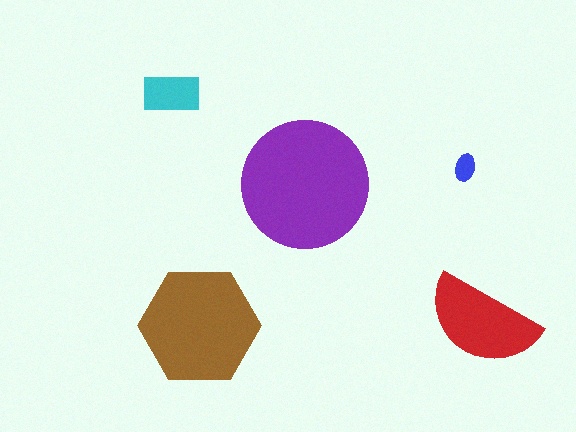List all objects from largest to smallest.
The purple circle, the brown hexagon, the red semicircle, the cyan rectangle, the blue ellipse.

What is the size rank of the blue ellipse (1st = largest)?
5th.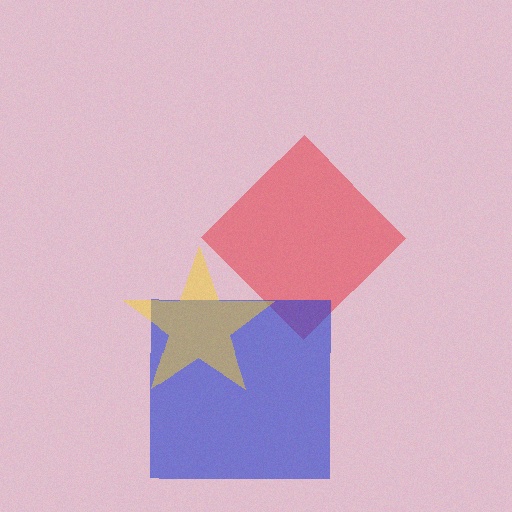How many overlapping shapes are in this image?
There are 3 overlapping shapes in the image.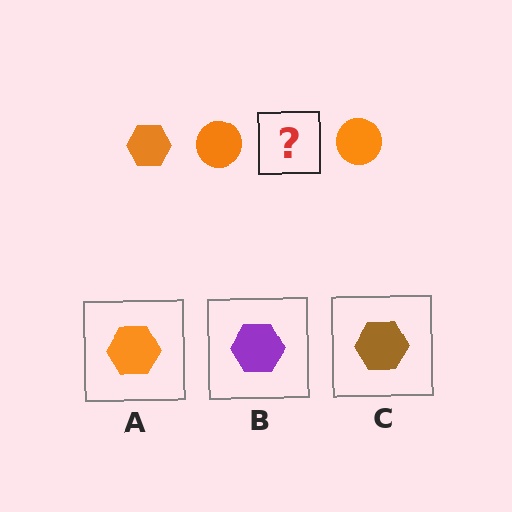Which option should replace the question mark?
Option A.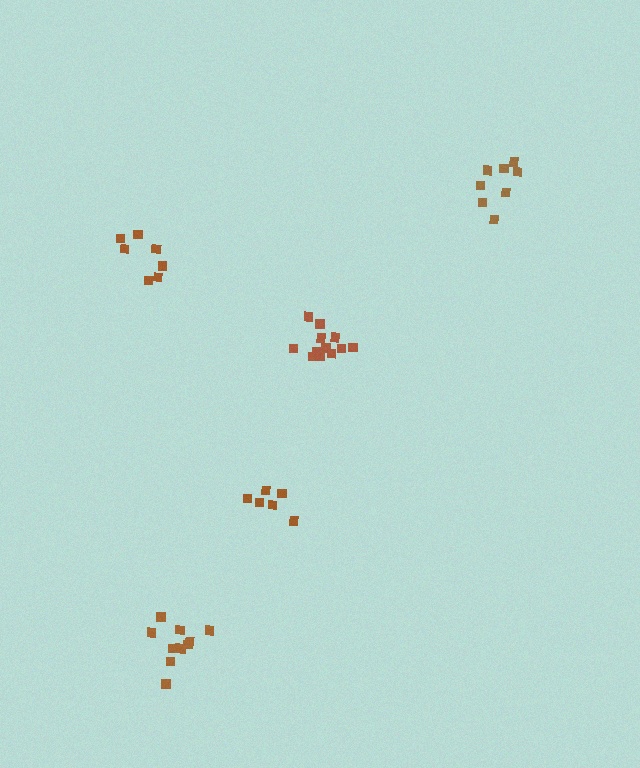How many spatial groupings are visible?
There are 5 spatial groupings.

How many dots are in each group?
Group 1: 6 dots, Group 2: 12 dots, Group 3: 11 dots, Group 4: 7 dots, Group 5: 8 dots (44 total).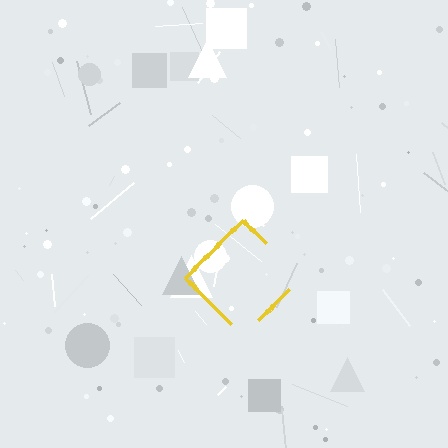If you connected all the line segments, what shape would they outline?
They would outline a diamond.